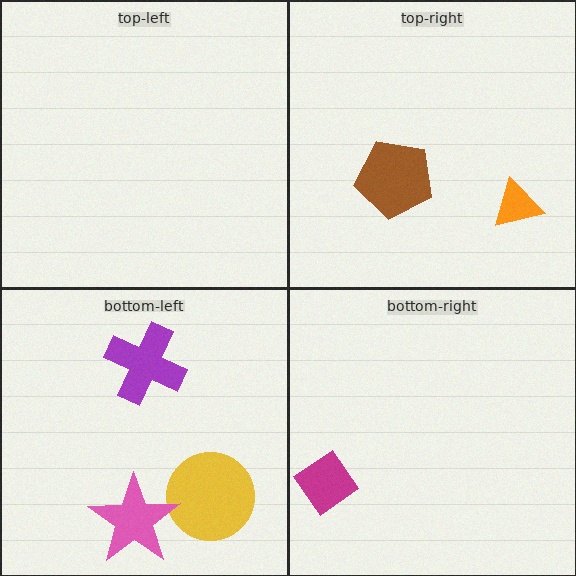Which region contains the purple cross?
The bottom-left region.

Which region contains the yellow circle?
The bottom-left region.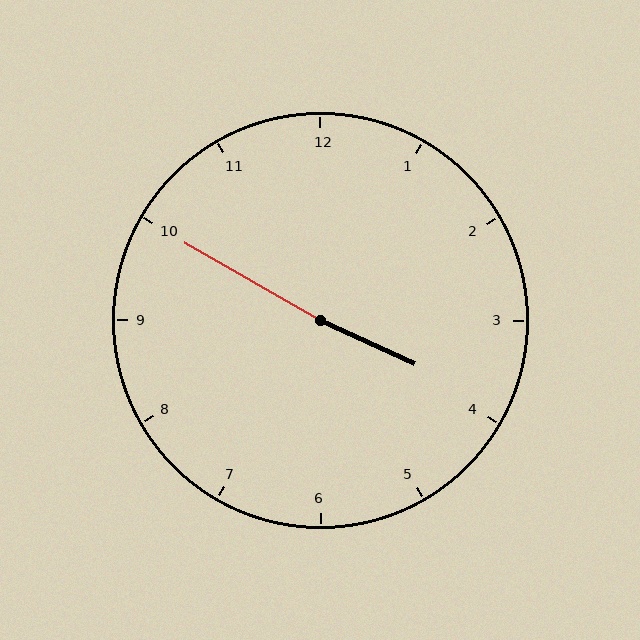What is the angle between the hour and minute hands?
Approximately 175 degrees.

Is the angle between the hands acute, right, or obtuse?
It is obtuse.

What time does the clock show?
3:50.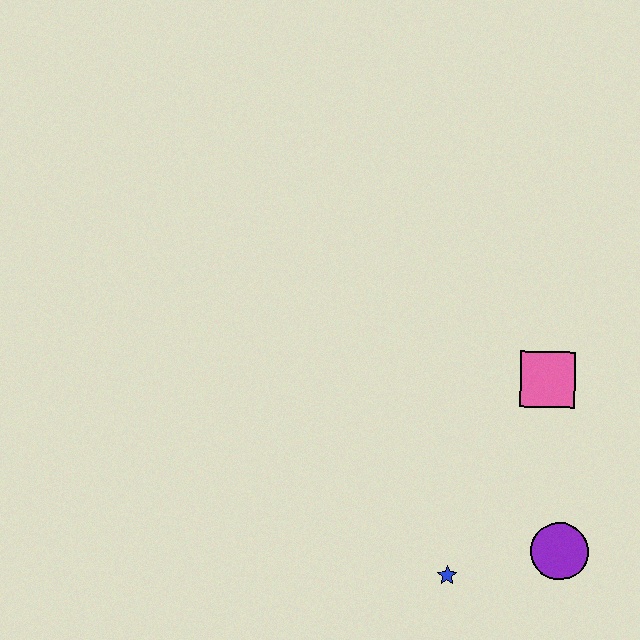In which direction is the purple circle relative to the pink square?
The purple circle is below the pink square.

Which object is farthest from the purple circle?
The pink square is farthest from the purple circle.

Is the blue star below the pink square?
Yes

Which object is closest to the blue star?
The purple circle is closest to the blue star.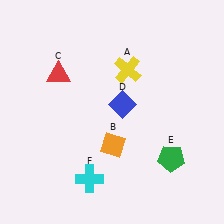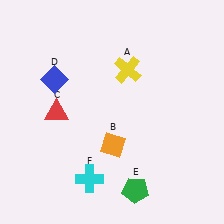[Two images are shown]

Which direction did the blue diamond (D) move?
The blue diamond (D) moved left.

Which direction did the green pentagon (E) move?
The green pentagon (E) moved left.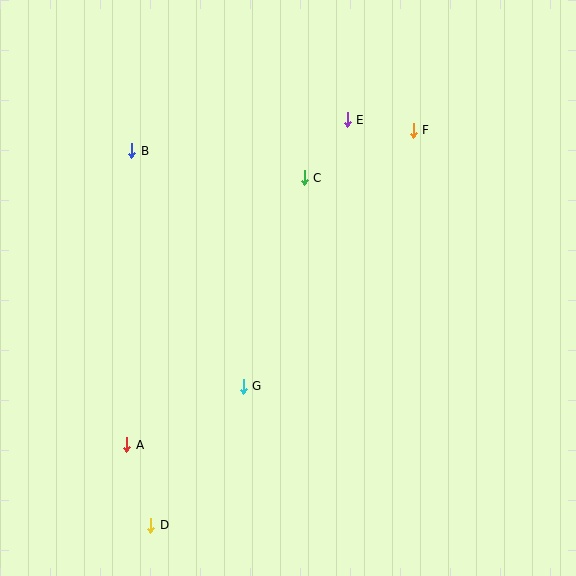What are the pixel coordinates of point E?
Point E is at (347, 120).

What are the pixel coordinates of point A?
Point A is at (127, 445).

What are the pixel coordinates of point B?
Point B is at (132, 151).